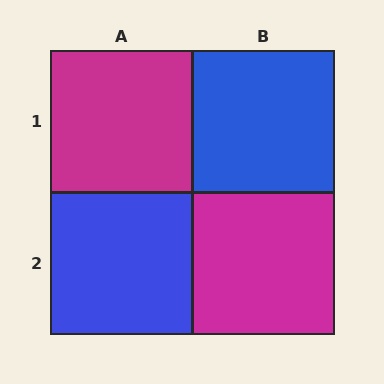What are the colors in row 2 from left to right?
Blue, magenta.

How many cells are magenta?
2 cells are magenta.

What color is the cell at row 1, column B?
Blue.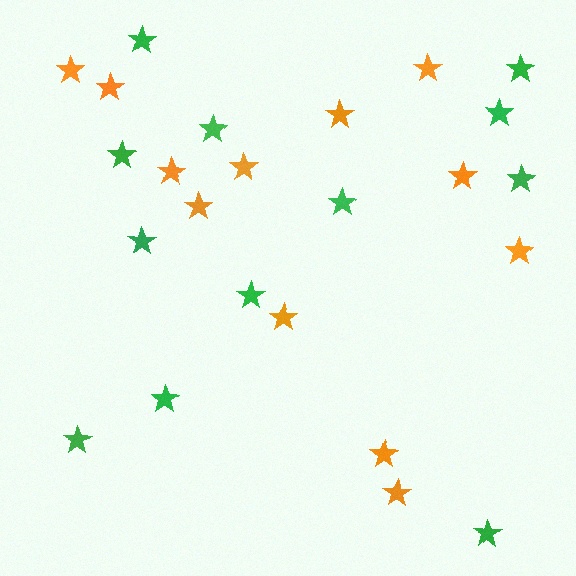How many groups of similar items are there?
There are 2 groups: one group of orange stars (12) and one group of green stars (12).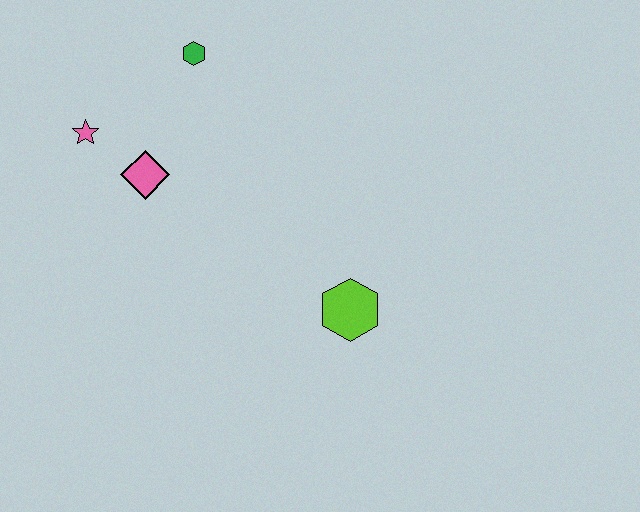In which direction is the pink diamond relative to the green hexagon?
The pink diamond is below the green hexagon.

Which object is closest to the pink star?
The pink diamond is closest to the pink star.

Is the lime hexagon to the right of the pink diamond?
Yes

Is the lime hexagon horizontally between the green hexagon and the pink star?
No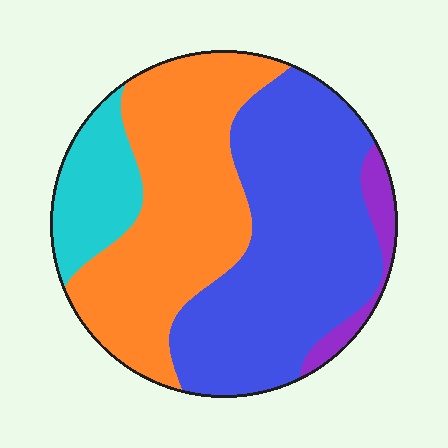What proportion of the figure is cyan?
Cyan takes up about one eighth (1/8) of the figure.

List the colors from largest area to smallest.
From largest to smallest: blue, orange, cyan, purple.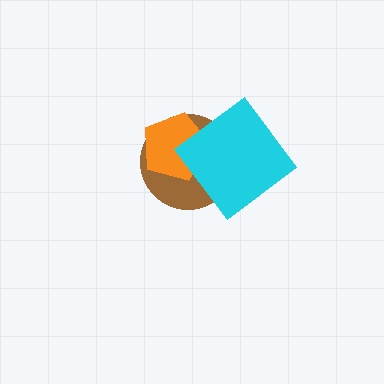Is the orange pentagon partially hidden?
Yes, it is partially covered by another shape.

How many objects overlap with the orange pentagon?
2 objects overlap with the orange pentagon.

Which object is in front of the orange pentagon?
The cyan diamond is in front of the orange pentagon.